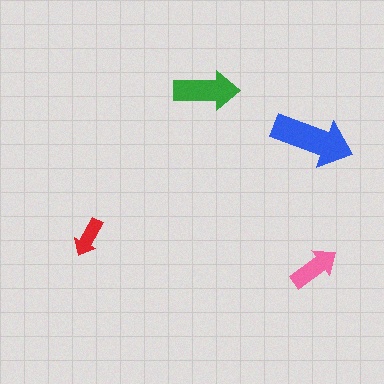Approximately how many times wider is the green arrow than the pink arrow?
About 1.5 times wider.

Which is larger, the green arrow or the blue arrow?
The blue one.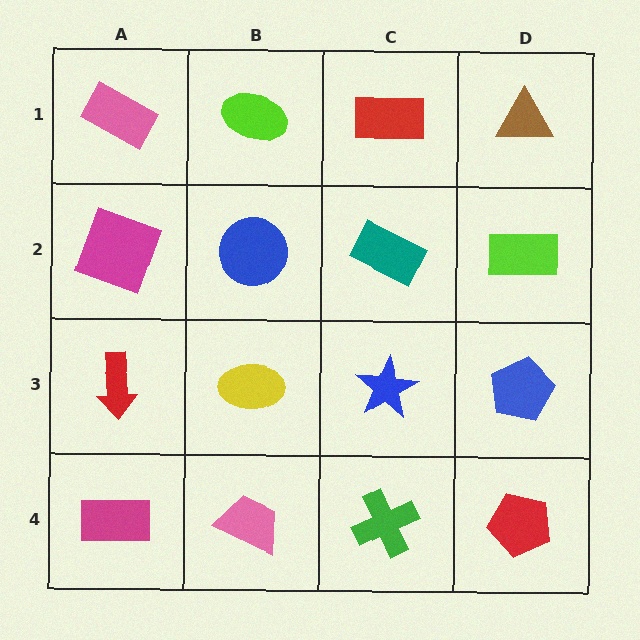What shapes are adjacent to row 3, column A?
A magenta square (row 2, column A), a magenta rectangle (row 4, column A), a yellow ellipse (row 3, column B).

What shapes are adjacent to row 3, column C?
A teal rectangle (row 2, column C), a green cross (row 4, column C), a yellow ellipse (row 3, column B), a blue pentagon (row 3, column D).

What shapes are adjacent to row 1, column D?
A lime rectangle (row 2, column D), a red rectangle (row 1, column C).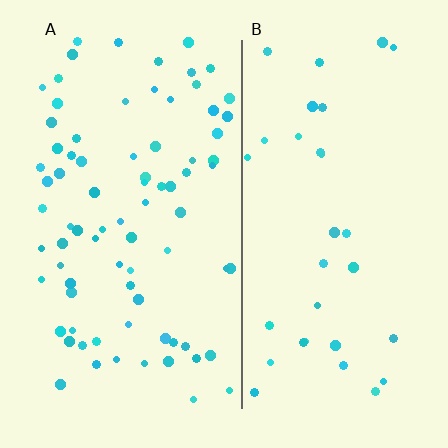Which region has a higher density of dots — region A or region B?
A (the left).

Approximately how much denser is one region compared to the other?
Approximately 2.4× — region A over region B.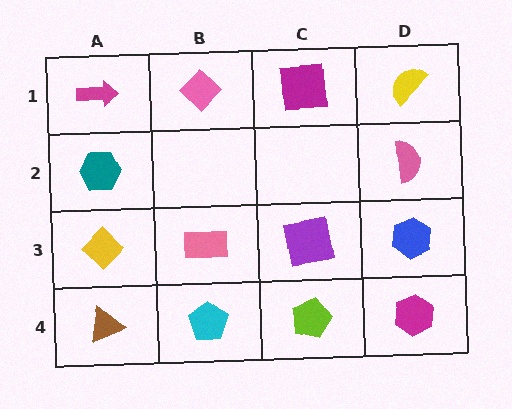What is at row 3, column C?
A purple square.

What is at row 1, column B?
A pink diamond.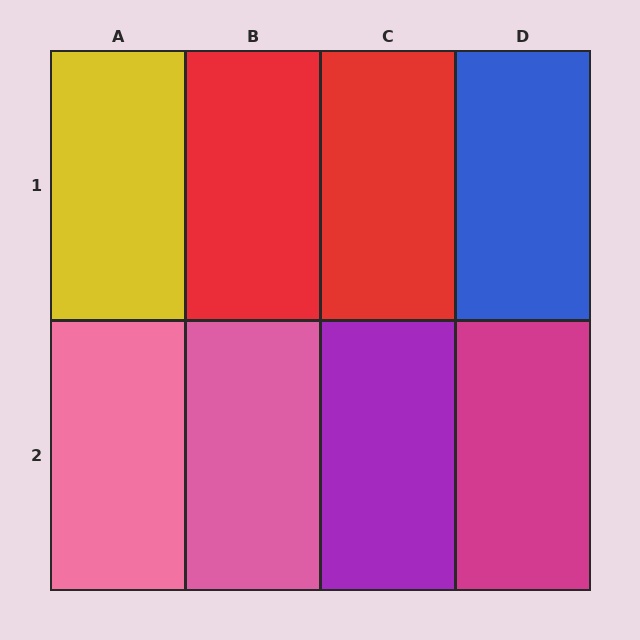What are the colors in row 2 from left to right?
Pink, pink, purple, magenta.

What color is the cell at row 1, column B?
Red.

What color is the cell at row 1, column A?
Yellow.